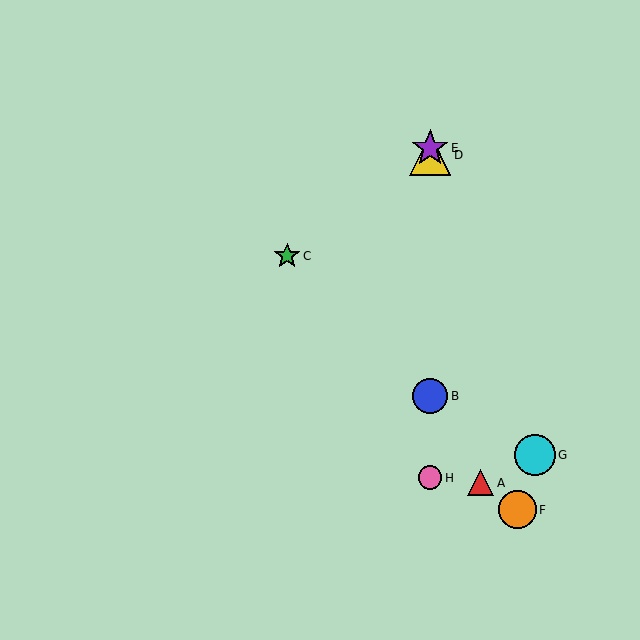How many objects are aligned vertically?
4 objects (B, D, E, H) are aligned vertically.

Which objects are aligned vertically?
Objects B, D, E, H are aligned vertically.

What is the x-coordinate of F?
Object F is at x≈517.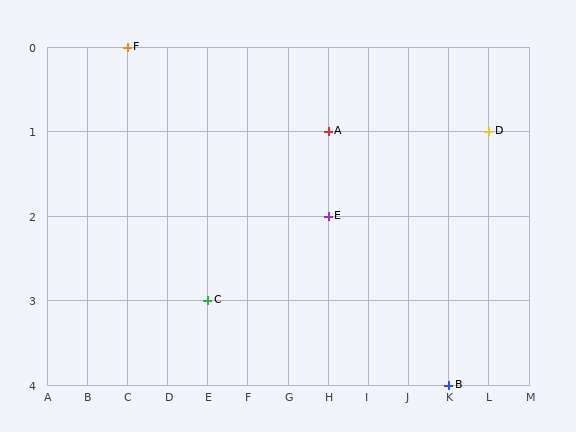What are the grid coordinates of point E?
Point E is at grid coordinates (H, 2).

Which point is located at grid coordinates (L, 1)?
Point D is at (L, 1).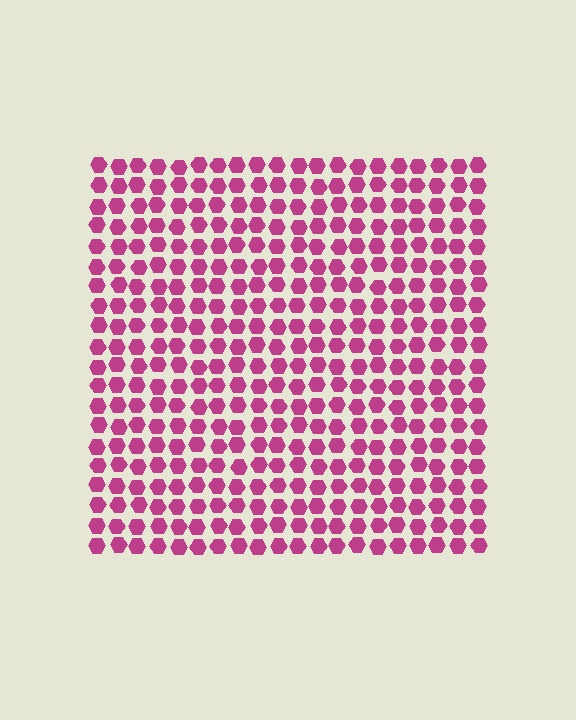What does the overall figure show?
The overall figure shows a square.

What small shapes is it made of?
It is made of small hexagons.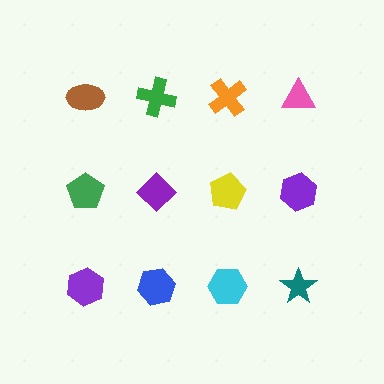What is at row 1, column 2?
A green cross.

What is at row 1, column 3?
An orange cross.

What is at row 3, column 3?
A cyan hexagon.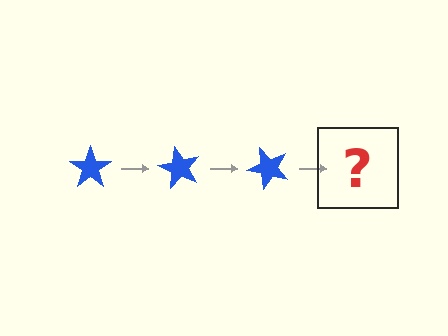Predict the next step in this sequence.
The next step is a blue star rotated 180 degrees.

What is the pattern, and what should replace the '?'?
The pattern is that the star rotates 60 degrees each step. The '?' should be a blue star rotated 180 degrees.